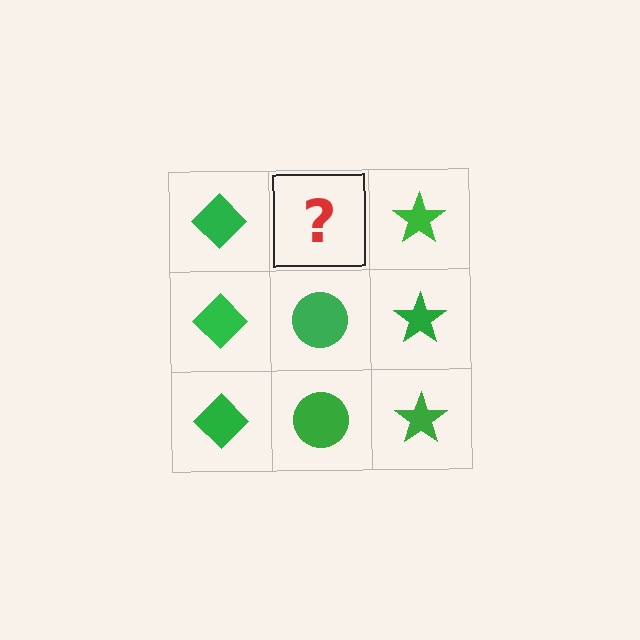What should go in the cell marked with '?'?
The missing cell should contain a green circle.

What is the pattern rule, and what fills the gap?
The rule is that each column has a consistent shape. The gap should be filled with a green circle.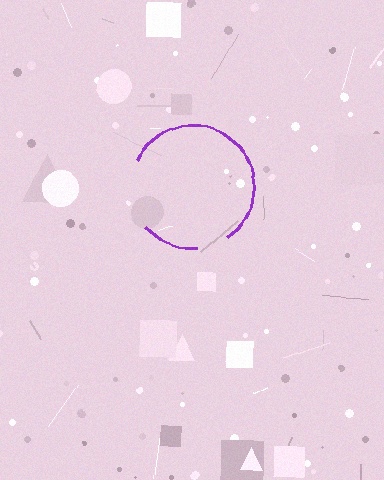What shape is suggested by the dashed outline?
The dashed outline suggests a circle.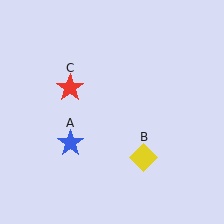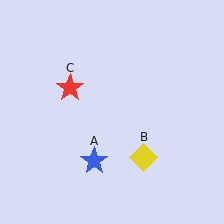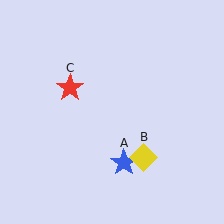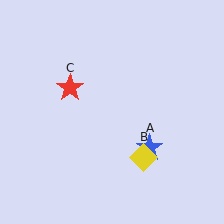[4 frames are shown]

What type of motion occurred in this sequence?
The blue star (object A) rotated counterclockwise around the center of the scene.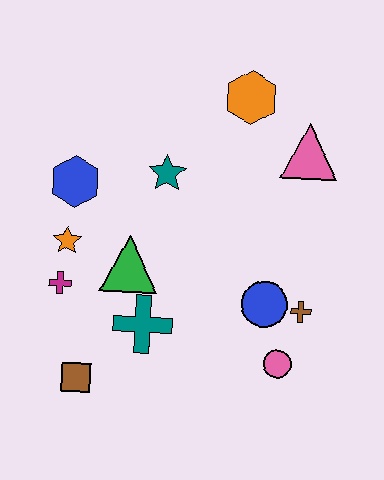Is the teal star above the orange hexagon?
No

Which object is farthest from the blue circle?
The blue hexagon is farthest from the blue circle.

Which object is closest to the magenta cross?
The orange star is closest to the magenta cross.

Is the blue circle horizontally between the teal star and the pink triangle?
Yes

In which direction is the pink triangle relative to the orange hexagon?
The pink triangle is to the right of the orange hexagon.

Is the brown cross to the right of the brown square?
Yes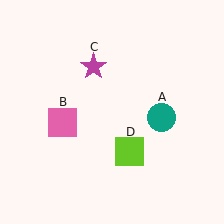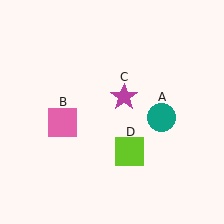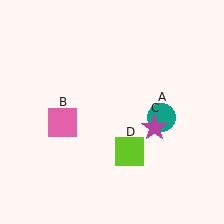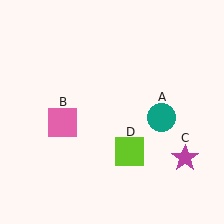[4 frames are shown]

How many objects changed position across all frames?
1 object changed position: magenta star (object C).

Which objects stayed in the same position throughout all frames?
Teal circle (object A) and pink square (object B) and lime square (object D) remained stationary.